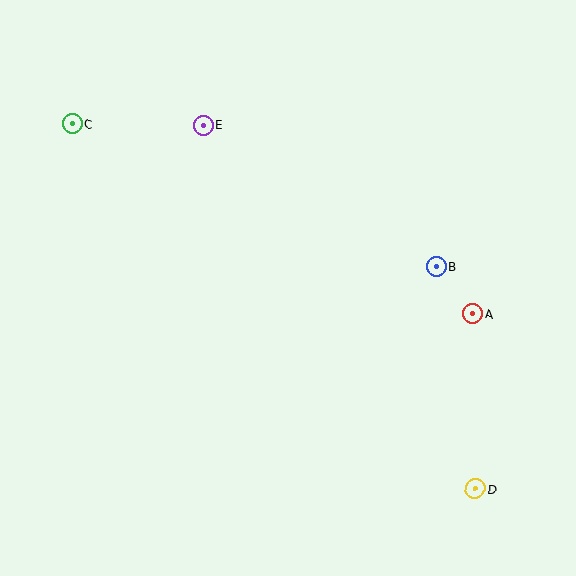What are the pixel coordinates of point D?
Point D is at (475, 489).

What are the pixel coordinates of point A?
Point A is at (472, 314).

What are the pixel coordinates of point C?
Point C is at (72, 124).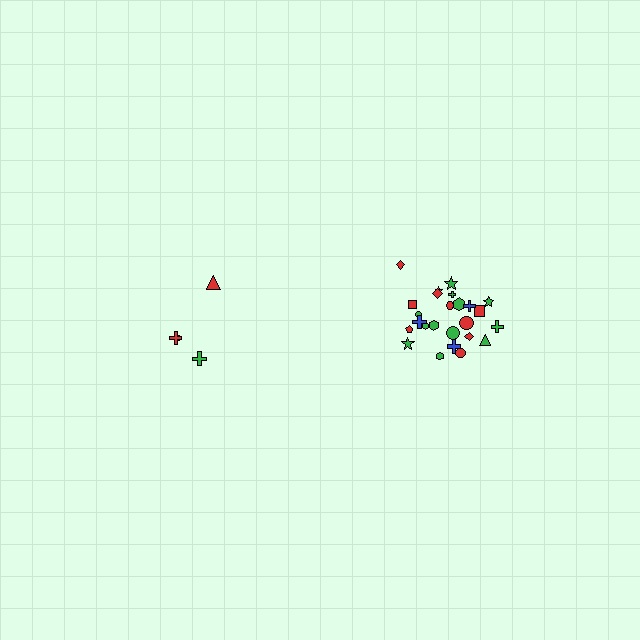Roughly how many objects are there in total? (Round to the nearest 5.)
Roughly 30 objects in total.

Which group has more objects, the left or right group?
The right group.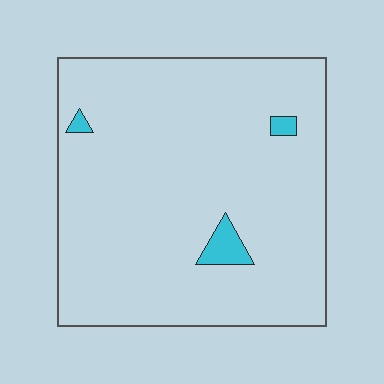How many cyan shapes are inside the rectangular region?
3.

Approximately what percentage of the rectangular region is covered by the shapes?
Approximately 5%.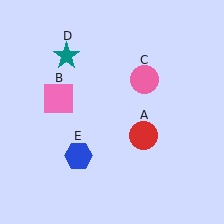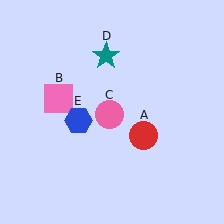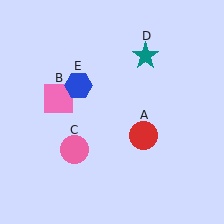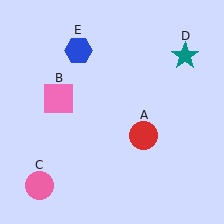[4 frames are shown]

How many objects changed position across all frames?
3 objects changed position: pink circle (object C), teal star (object D), blue hexagon (object E).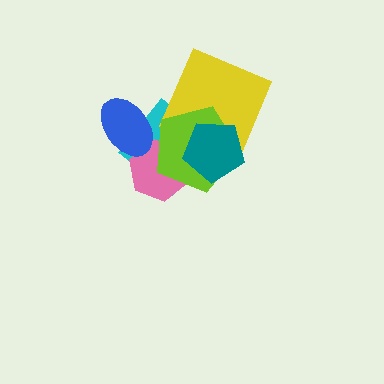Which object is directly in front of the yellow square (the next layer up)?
The lime pentagon is directly in front of the yellow square.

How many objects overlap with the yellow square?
3 objects overlap with the yellow square.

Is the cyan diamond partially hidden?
Yes, it is partially covered by another shape.